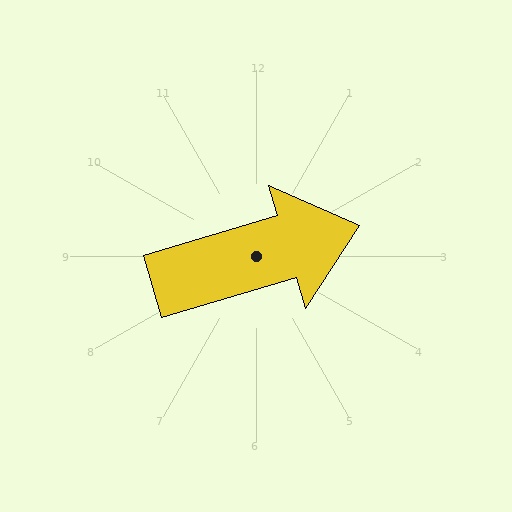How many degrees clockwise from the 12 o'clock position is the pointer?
Approximately 74 degrees.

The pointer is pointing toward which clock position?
Roughly 2 o'clock.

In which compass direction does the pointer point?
East.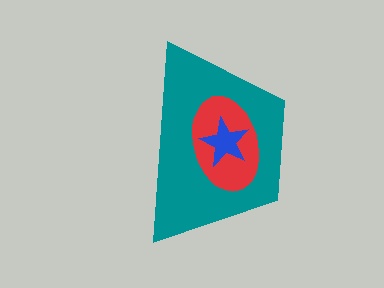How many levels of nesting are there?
3.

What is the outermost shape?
The teal trapezoid.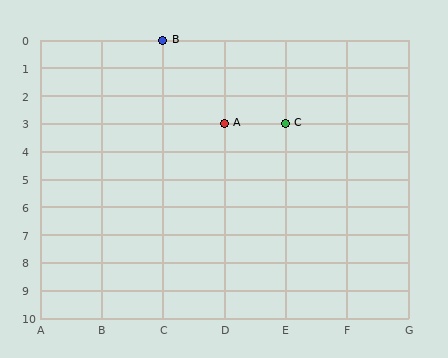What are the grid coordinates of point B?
Point B is at grid coordinates (C, 0).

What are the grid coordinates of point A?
Point A is at grid coordinates (D, 3).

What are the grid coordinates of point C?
Point C is at grid coordinates (E, 3).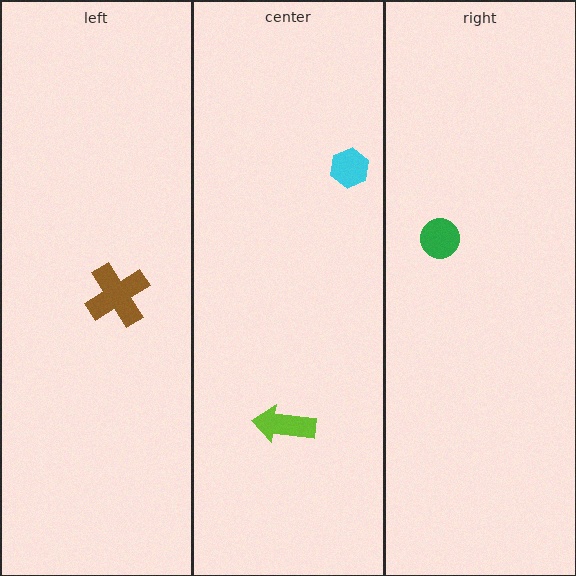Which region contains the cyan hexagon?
The center region.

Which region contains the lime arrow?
The center region.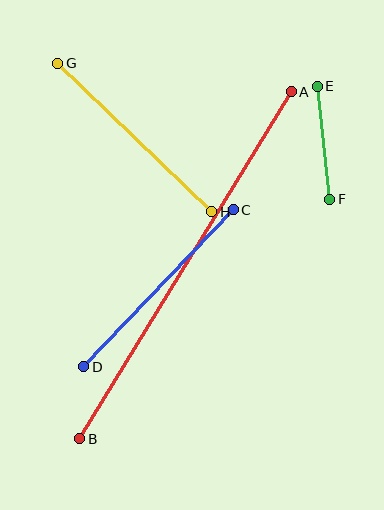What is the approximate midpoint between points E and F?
The midpoint is at approximately (324, 143) pixels.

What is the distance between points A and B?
The distance is approximately 407 pixels.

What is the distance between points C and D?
The distance is approximately 216 pixels.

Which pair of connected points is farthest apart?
Points A and B are farthest apart.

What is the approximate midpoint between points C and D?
The midpoint is at approximately (159, 288) pixels.